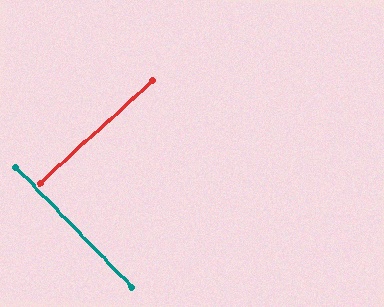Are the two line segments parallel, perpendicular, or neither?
Perpendicular — they meet at approximately 88°.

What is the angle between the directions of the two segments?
Approximately 88 degrees.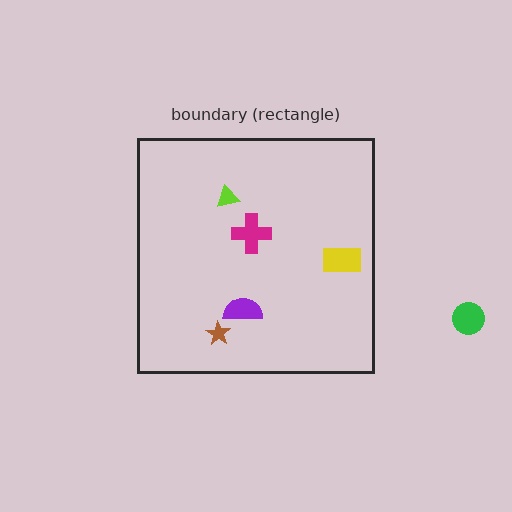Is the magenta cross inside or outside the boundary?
Inside.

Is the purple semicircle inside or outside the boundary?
Inside.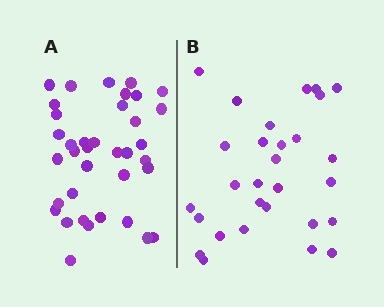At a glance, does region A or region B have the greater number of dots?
Region A (the left region) has more dots.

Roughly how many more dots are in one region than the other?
Region A has roughly 8 or so more dots than region B.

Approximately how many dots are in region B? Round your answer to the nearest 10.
About 30 dots. (The exact count is 29, which rounds to 30.)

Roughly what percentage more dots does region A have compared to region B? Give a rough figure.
About 30% more.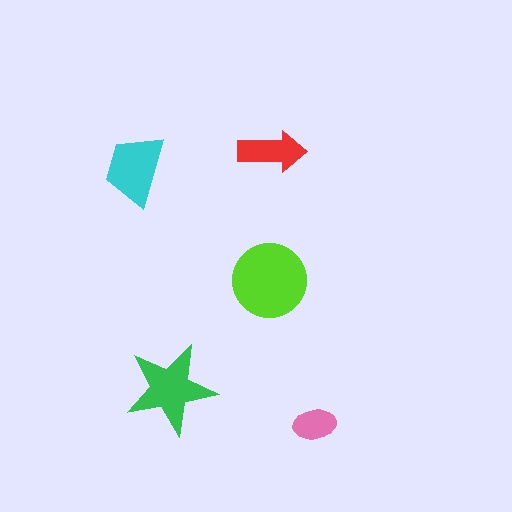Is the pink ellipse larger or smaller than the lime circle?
Smaller.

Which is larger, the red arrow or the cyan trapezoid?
The cyan trapezoid.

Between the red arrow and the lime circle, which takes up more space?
The lime circle.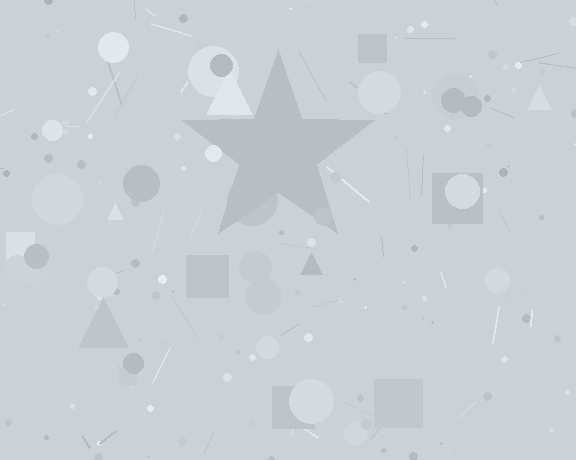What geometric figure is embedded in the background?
A star is embedded in the background.